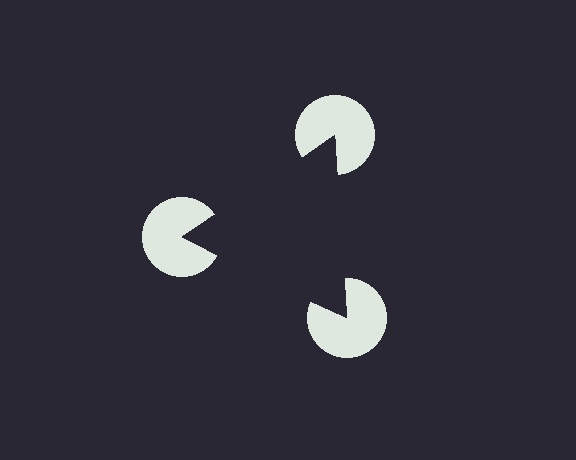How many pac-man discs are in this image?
There are 3 — one at each vertex of the illusory triangle.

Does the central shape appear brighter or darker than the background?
It typically appears slightly darker than the background, even though no actual brightness change is drawn.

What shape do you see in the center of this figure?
An illusory triangle — its edges are inferred from the aligned wedge cuts in the pac-man discs, not physically drawn.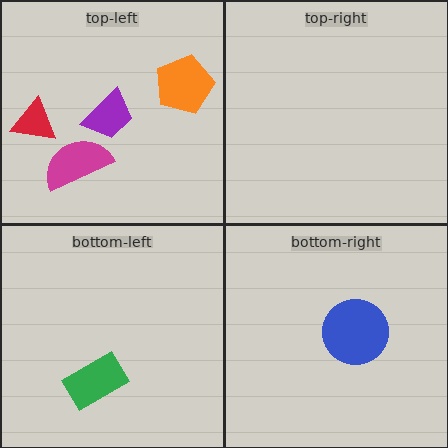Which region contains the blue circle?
The bottom-right region.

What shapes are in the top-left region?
The purple trapezoid, the magenta semicircle, the red triangle, the orange pentagon.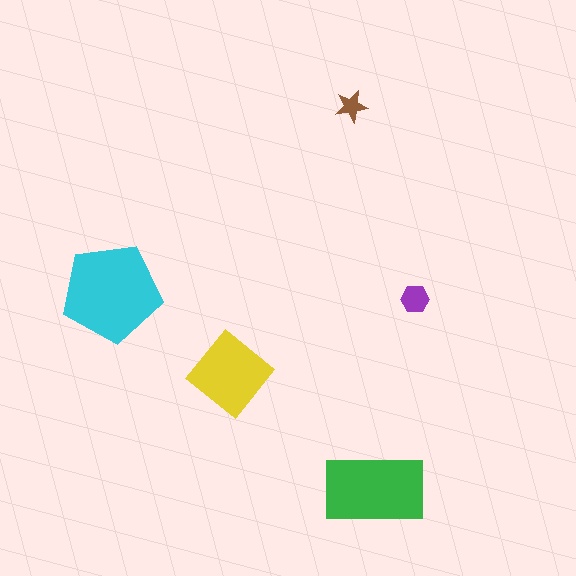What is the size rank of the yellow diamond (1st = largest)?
3rd.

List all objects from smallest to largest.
The brown star, the purple hexagon, the yellow diamond, the green rectangle, the cyan pentagon.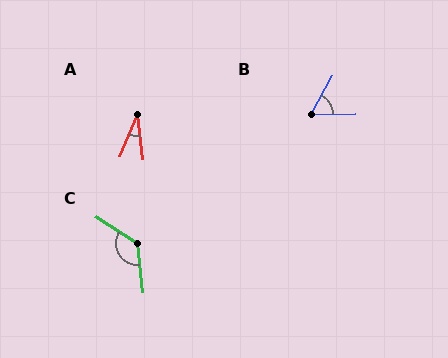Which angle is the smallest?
A, at approximately 30 degrees.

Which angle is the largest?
C, at approximately 129 degrees.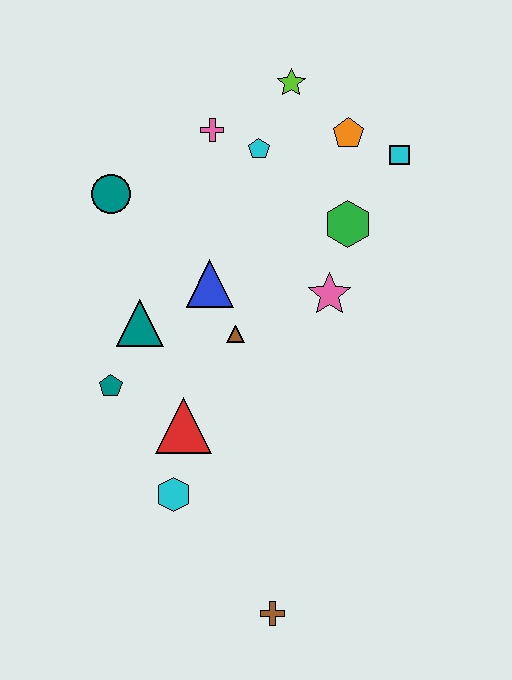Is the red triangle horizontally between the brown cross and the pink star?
No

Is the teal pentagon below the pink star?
Yes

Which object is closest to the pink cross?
The cyan pentagon is closest to the pink cross.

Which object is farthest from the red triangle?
The lime star is farthest from the red triangle.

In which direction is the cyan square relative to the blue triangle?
The cyan square is to the right of the blue triangle.